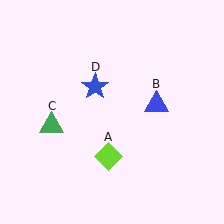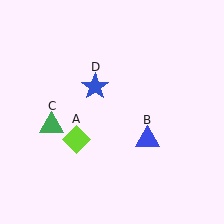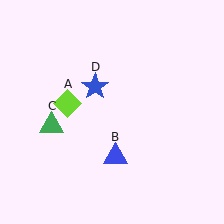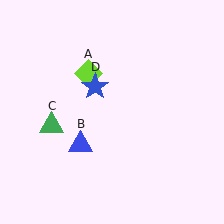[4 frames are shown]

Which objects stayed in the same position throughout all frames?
Green triangle (object C) and blue star (object D) remained stationary.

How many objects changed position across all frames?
2 objects changed position: lime diamond (object A), blue triangle (object B).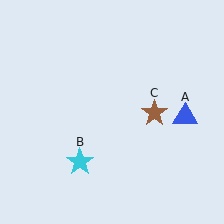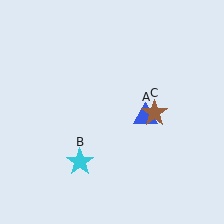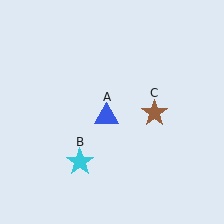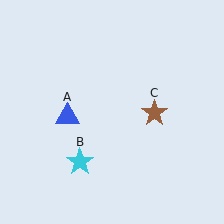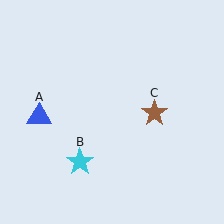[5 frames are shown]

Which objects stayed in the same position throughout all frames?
Cyan star (object B) and brown star (object C) remained stationary.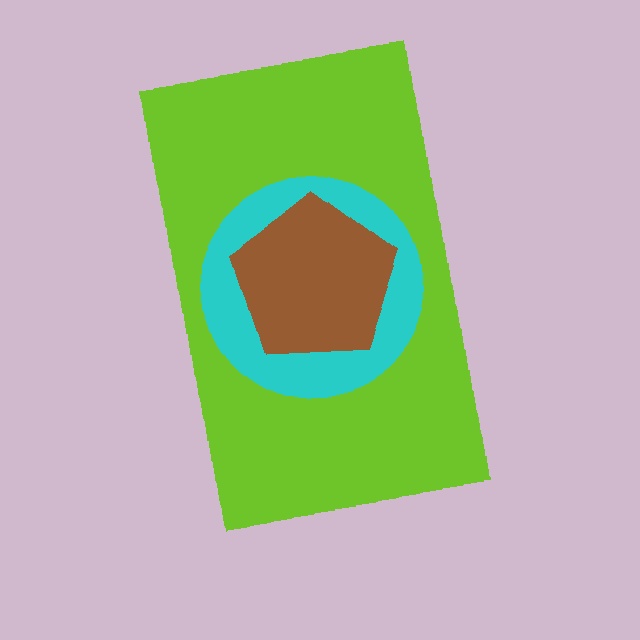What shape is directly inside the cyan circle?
The brown pentagon.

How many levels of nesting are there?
3.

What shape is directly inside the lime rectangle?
The cyan circle.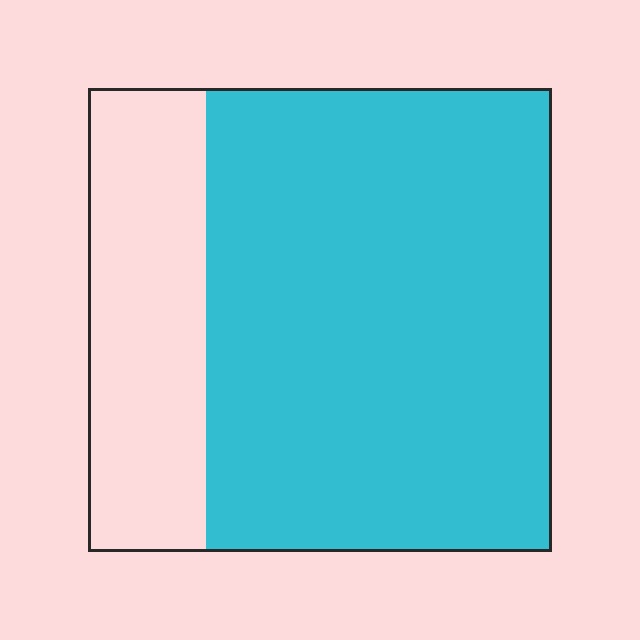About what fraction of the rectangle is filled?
About three quarters (3/4).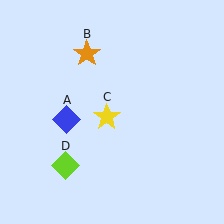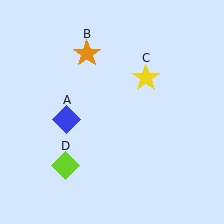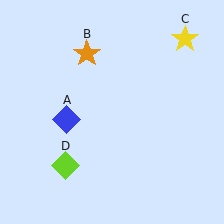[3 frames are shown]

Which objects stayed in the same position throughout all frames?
Blue diamond (object A) and orange star (object B) and lime diamond (object D) remained stationary.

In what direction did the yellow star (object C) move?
The yellow star (object C) moved up and to the right.